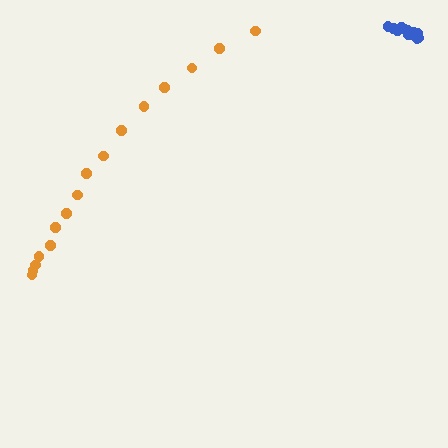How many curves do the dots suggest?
There are 2 distinct paths.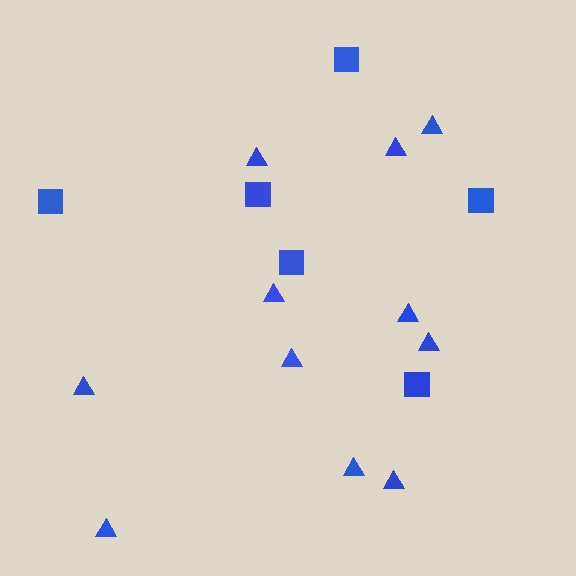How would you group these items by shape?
There are 2 groups: one group of squares (6) and one group of triangles (11).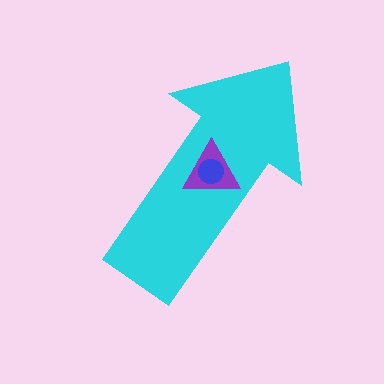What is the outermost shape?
The cyan arrow.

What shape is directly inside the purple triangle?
The blue circle.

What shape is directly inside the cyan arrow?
The purple triangle.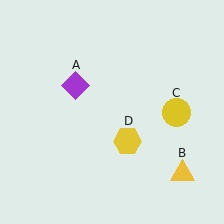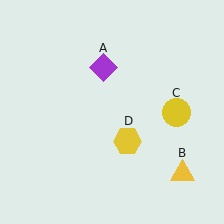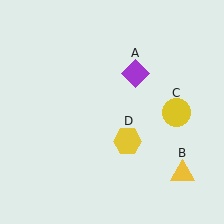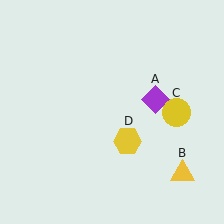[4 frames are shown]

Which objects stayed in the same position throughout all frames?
Yellow triangle (object B) and yellow circle (object C) and yellow hexagon (object D) remained stationary.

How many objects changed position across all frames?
1 object changed position: purple diamond (object A).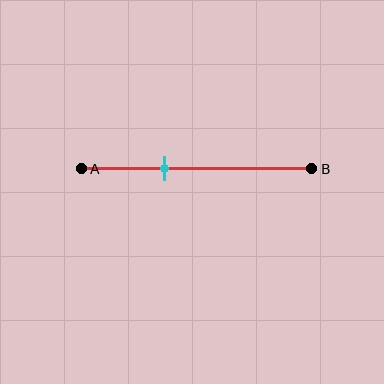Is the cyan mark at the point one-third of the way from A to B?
Yes, the mark is approximately at the one-third point.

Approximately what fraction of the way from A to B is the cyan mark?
The cyan mark is approximately 35% of the way from A to B.